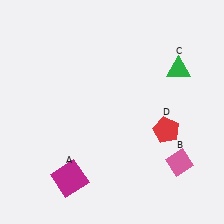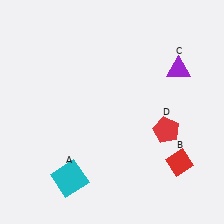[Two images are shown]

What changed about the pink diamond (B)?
In Image 1, B is pink. In Image 2, it changed to red.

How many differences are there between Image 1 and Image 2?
There are 3 differences between the two images.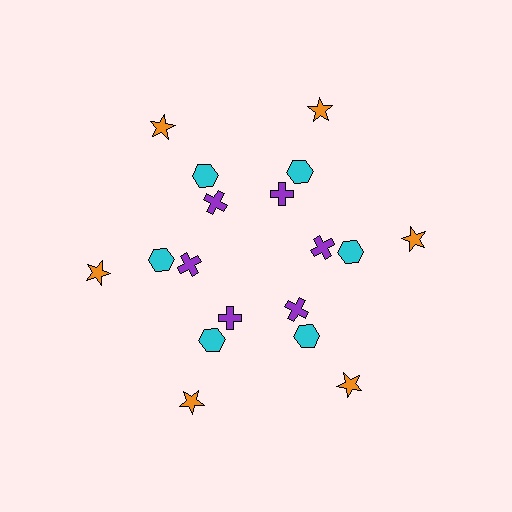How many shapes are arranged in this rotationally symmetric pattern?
There are 18 shapes, arranged in 6 groups of 3.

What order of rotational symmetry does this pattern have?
This pattern has 6-fold rotational symmetry.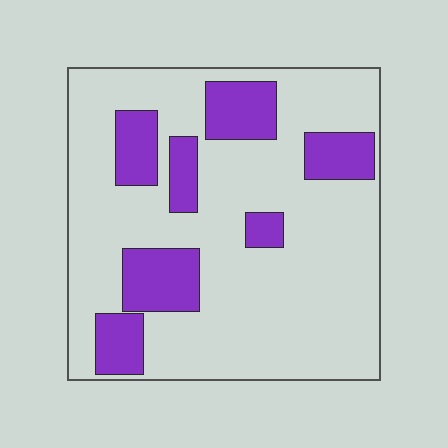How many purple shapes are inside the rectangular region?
7.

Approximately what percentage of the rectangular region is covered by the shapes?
Approximately 25%.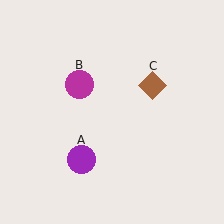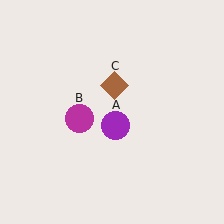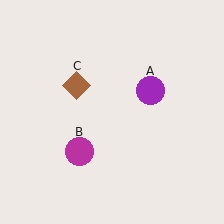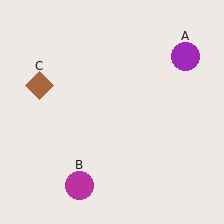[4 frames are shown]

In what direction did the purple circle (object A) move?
The purple circle (object A) moved up and to the right.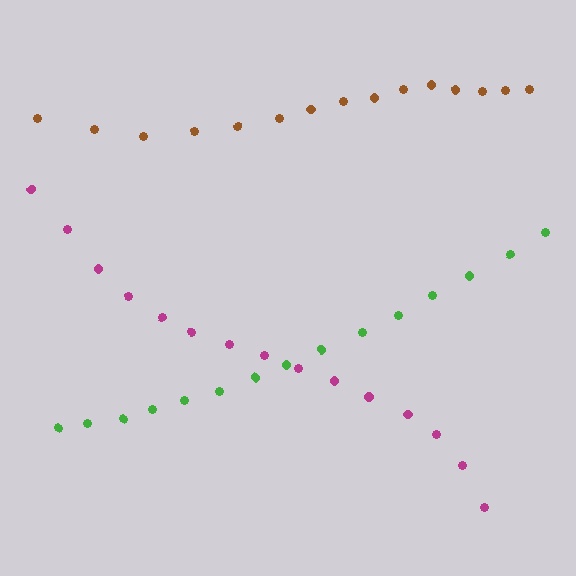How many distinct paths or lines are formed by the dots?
There are 3 distinct paths.